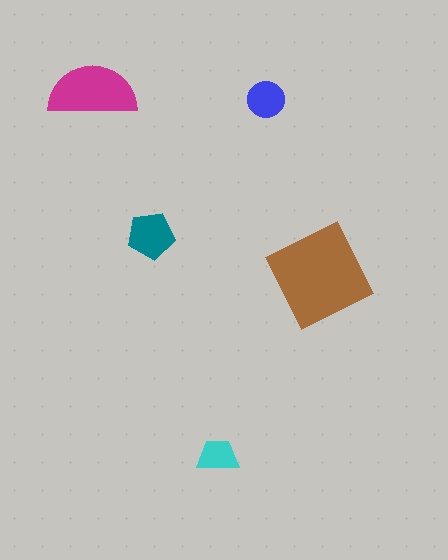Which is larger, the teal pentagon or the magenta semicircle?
The magenta semicircle.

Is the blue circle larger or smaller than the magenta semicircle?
Smaller.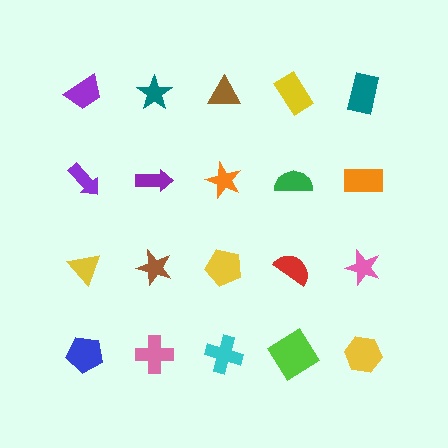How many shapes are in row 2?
5 shapes.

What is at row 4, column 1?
A blue pentagon.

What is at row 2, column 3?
An orange star.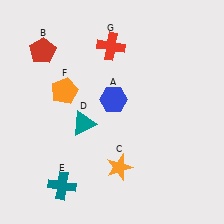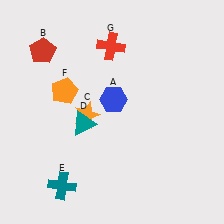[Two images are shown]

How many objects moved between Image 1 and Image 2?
1 object moved between the two images.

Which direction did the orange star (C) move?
The orange star (C) moved up.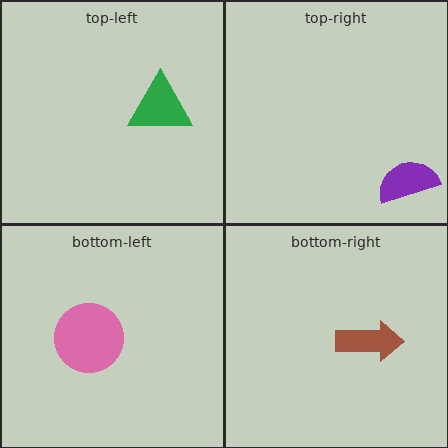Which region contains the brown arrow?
The bottom-right region.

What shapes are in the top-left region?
The green triangle.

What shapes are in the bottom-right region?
The brown arrow.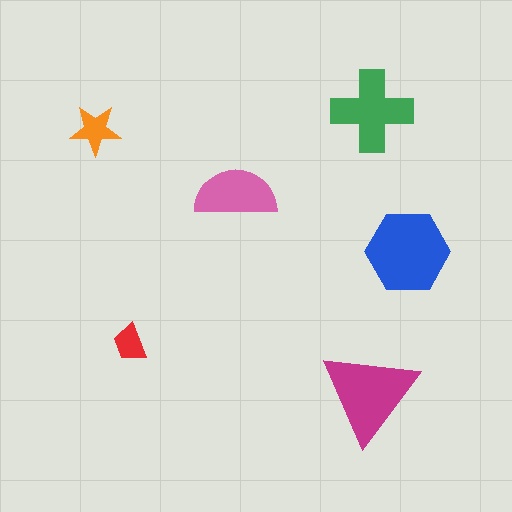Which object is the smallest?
The red trapezoid.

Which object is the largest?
The blue hexagon.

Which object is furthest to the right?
The blue hexagon is rightmost.